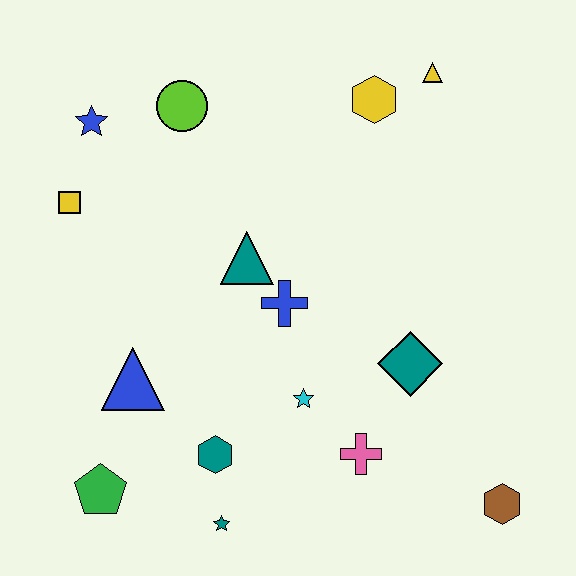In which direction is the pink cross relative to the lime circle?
The pink cross is below the lime circle.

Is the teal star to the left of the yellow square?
No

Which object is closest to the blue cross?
The teal triangle is closest to the blue cross.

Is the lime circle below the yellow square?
No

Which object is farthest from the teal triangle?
The brown hexagon is farthest from the teal triangle.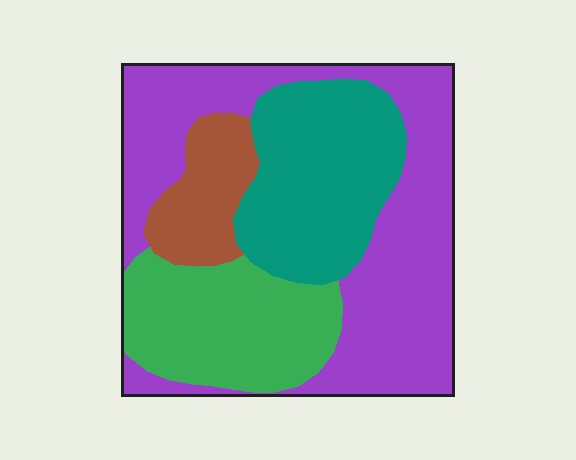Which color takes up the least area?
Brown, at roughly 10%.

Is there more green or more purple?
Purple.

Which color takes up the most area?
Purple, at roughly 45%.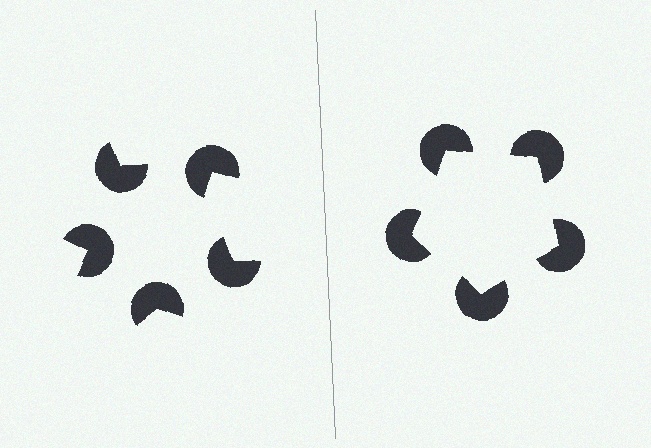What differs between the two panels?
The pac-man discs are positioned identically on both sides; only the wedge orientations differ. On the right they align to a pentagon; on the left they are misaligned.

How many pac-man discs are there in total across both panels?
10 — 5 on each side.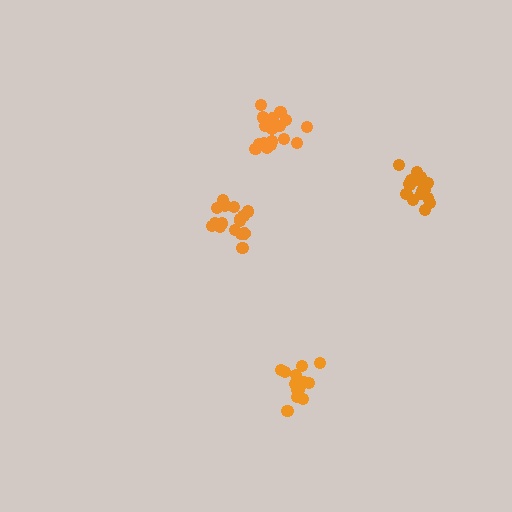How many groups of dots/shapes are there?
There are 4 groups.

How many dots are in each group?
Group 1: 15 dots, Group 2: 17 dots, Group 3: 16 dots, Group 4: 17 dots (65 total).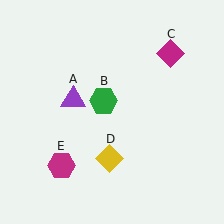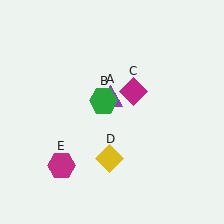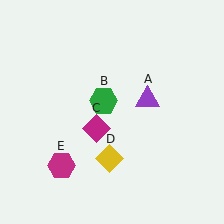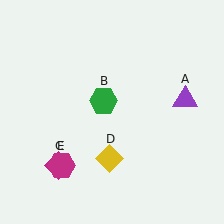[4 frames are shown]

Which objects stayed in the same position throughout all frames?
Green hexagon (object B) and yellow diamond (object D) and magenta hexagon (object E) remained stationary.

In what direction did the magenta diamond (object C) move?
The magenta diamond (object C) moved down and to the left.